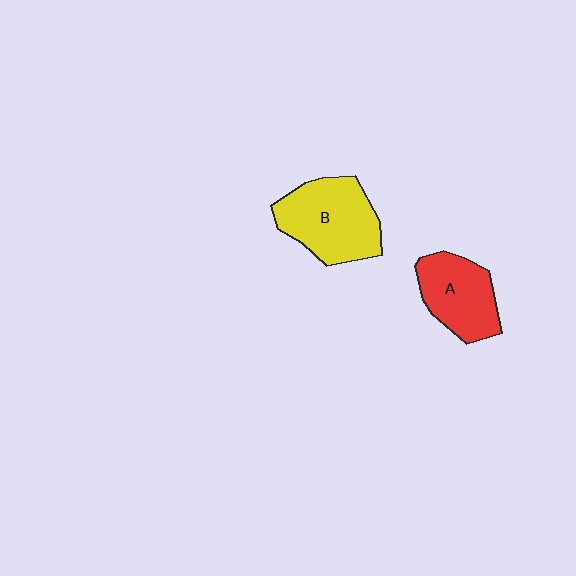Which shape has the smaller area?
Shape A (red).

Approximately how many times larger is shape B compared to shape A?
Approximately 1.3 times.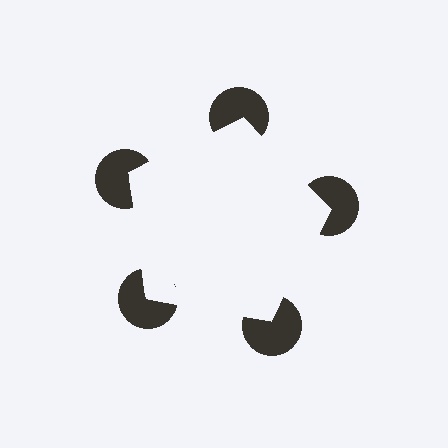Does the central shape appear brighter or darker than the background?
It typically appears slightly brighter than the background, even though no actual brightness change is drawn.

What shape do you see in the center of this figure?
An illusory pentagon — its edges are inferred from the aligned wedge cuts in the pac-man discs, not physically drawn.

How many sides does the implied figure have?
5 sides.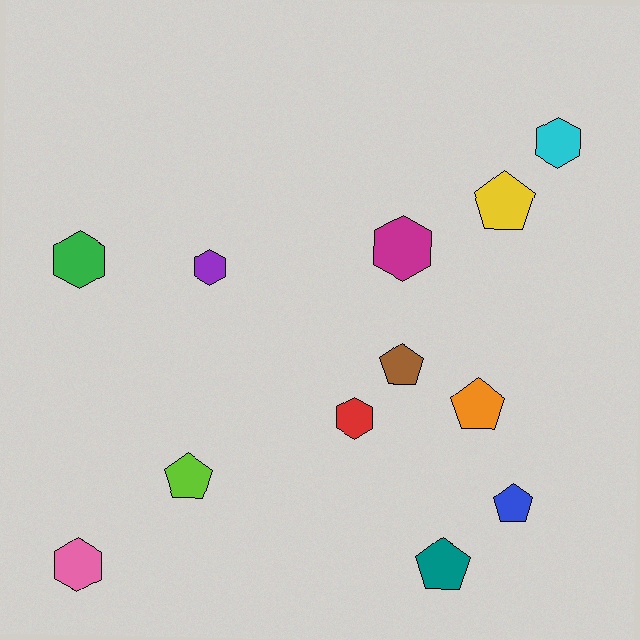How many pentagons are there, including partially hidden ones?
There are 6 pentagons.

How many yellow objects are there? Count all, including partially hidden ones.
There is 1 yellow object.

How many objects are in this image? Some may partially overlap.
There are 12 objects.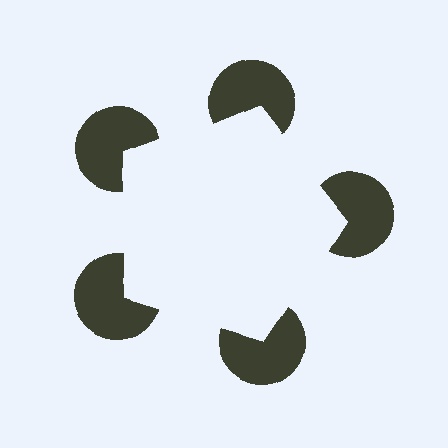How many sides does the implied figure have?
5 sides.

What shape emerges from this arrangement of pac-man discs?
An illusory pentagon — its edges are inferred from the aligned wedge cuts in the pac-man discs, not physically drawn.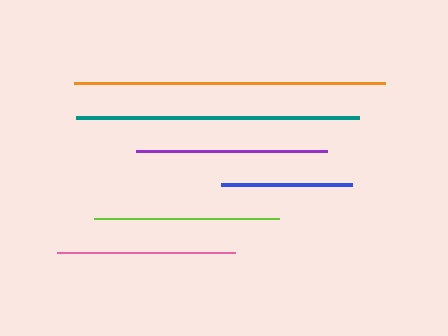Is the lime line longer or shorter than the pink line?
The lime line is longer than the pink line.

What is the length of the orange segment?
The orange segment is approximately 311 pixels long.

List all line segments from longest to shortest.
From longest to shortest: orange, teal, purple, lime, pink, blue.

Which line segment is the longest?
The orange line is the longest at approximately 311 pixels.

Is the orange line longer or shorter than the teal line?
The orange line is longer than the teal line.